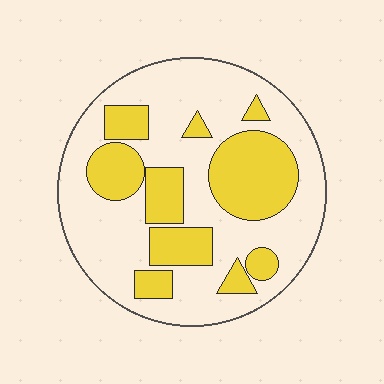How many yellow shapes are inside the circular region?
10.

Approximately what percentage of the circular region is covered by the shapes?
Approximately 35%.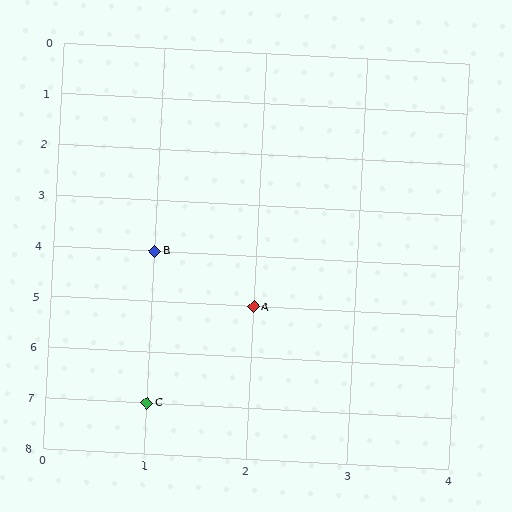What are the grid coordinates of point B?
Point B is at grid coordinates (1, 4).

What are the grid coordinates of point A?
Point A is at grid coordinates (2, 5).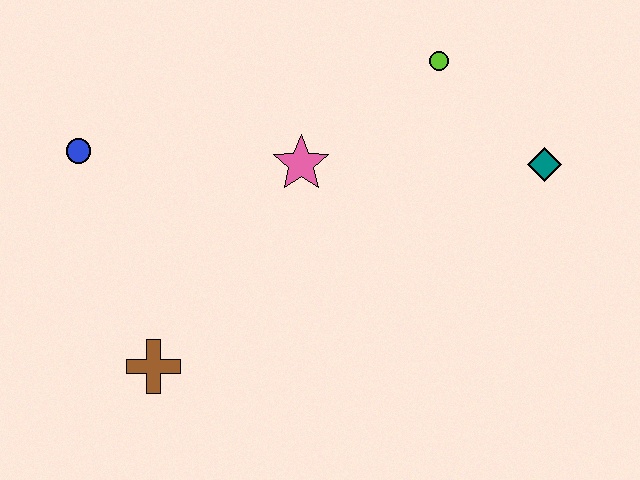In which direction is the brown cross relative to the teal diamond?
The brown cross is to the left of the teal diamond.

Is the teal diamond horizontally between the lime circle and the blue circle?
No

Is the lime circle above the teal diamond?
Yes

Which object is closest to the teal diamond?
The lime circle is closest to the teal diamond.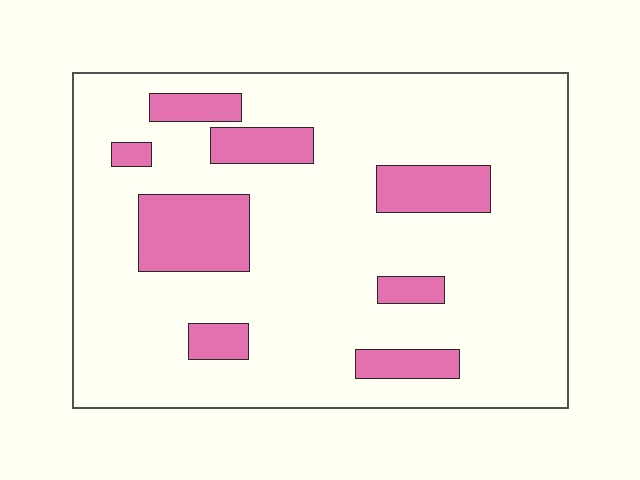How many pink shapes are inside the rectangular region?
8.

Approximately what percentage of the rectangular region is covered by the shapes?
Approximately 15%.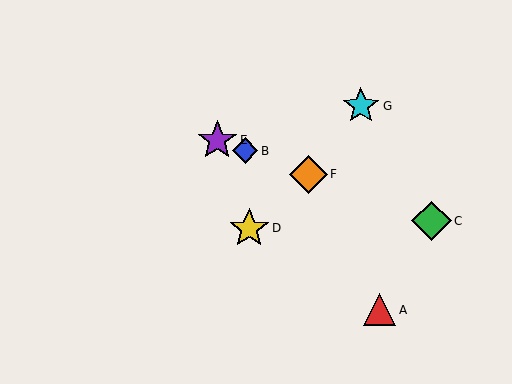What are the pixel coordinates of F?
Object F is at (308, 174).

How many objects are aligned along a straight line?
4 objects (B, C, E, F) are aligned along a straight line.